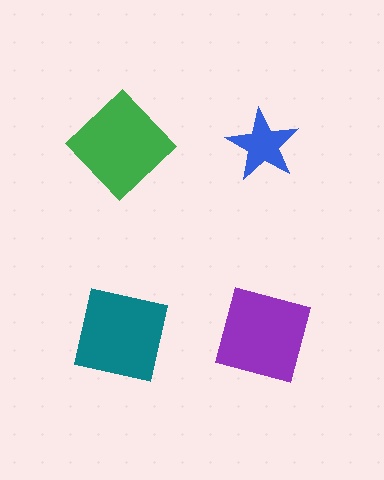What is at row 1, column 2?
A blue star.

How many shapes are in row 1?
2 shapes.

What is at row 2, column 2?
A purple square.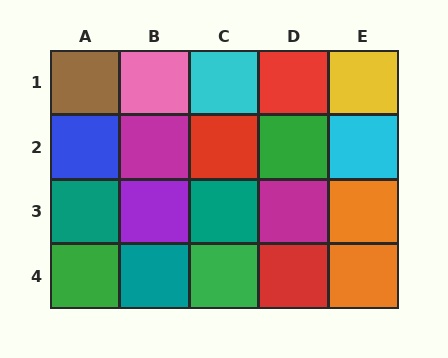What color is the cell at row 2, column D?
Green.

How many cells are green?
3 cells are green.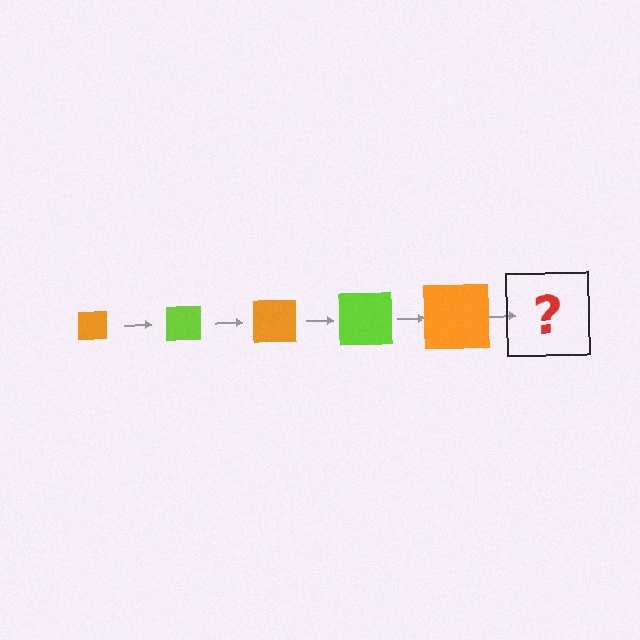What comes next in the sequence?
The next element should be a lime square, larger than the previous one.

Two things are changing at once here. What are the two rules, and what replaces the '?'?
The two rules are that the square grows larger each step and the color cycles through orange and lime. The '?' should be a lime square, larger than the previous one.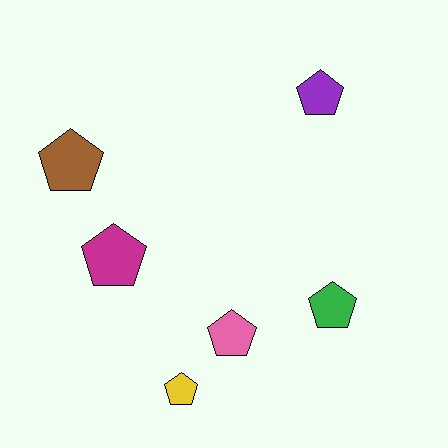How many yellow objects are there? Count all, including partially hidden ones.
There is 1 yellow object.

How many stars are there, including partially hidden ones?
There are no stars.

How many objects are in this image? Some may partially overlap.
There are 6 objects.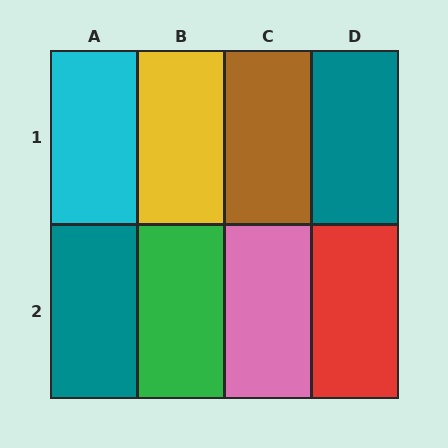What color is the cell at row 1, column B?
Yellow.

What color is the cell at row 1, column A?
Cyan.